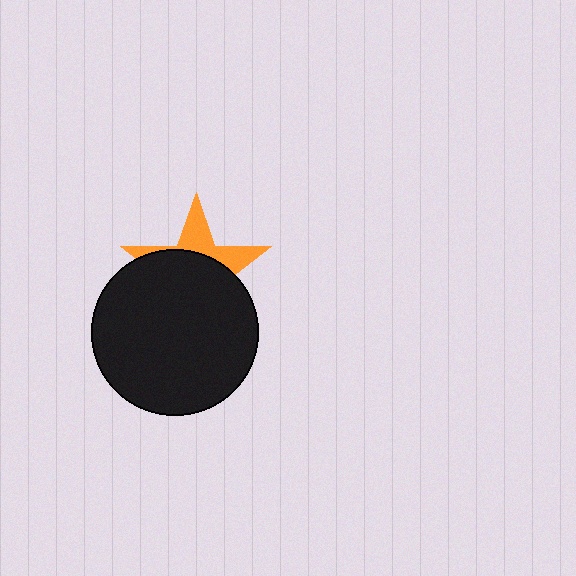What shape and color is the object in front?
The object in front is a black circle.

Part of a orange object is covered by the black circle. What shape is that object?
It is a star.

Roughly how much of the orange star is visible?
A small part of it is visible (roughly 35%).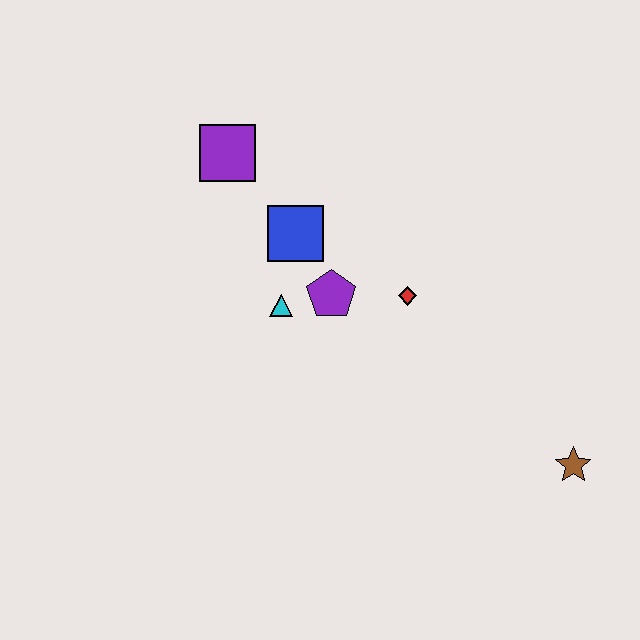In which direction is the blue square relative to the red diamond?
The blue square is to the left of the red diamond.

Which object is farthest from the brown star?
The purple square is farthest from the brown star.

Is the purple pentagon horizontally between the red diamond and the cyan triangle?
Yes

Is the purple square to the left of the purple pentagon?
Yes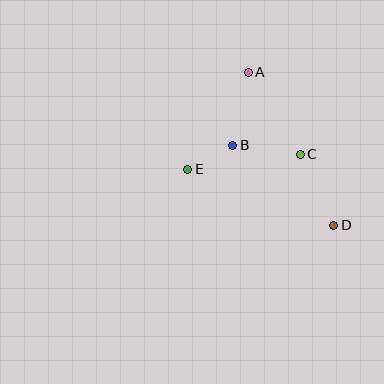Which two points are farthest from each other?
Points A and D are farthest from each other.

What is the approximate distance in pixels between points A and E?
The distance between A and E is approximately 114 pixels.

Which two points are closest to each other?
Points B and E are closest to each other.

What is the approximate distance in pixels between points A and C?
The distance between A and C is approximately 97 pixels.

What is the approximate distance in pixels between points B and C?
The distance between B and C is approximately 68 pixels.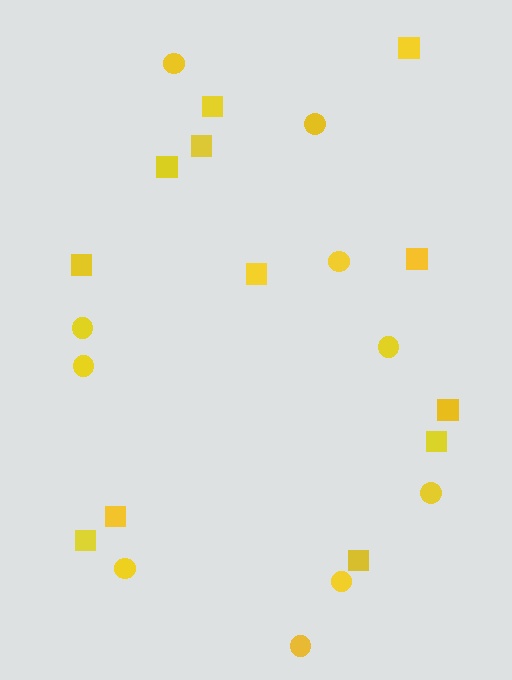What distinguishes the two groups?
There are 2 groups: one group of squares (12) and one group of circles (10).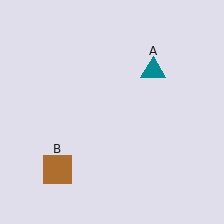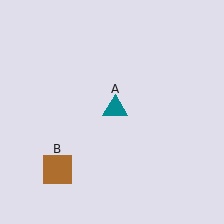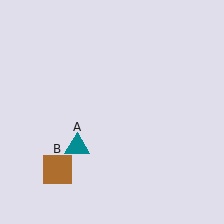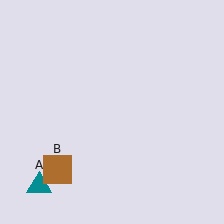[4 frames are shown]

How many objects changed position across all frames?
1 object changed position: teal triangle (object A).